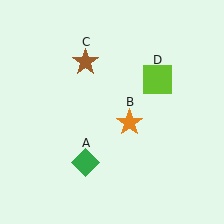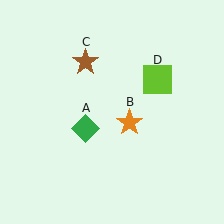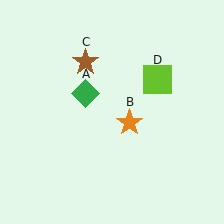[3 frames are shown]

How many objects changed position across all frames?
1 object changed position: green diamond (object A).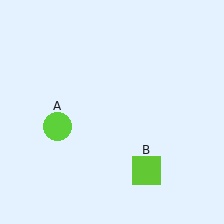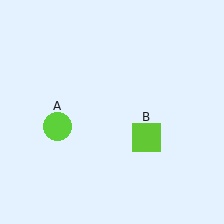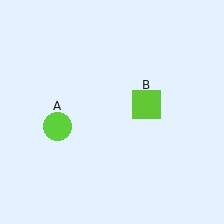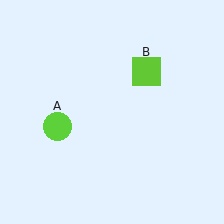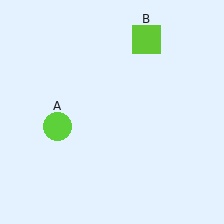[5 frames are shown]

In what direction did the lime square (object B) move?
The lime square (object B) moved up.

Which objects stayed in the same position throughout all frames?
Lime circle (object A) remained stationary.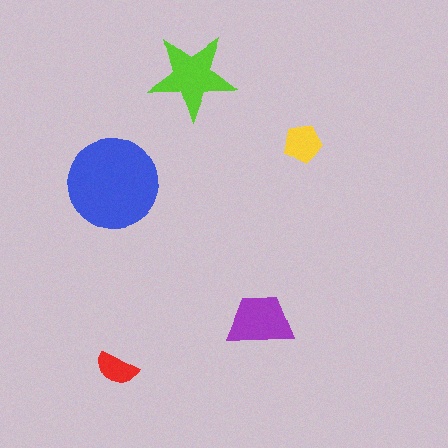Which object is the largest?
The blue circle.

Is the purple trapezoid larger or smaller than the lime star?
Smaller.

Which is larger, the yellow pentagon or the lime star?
The lime star.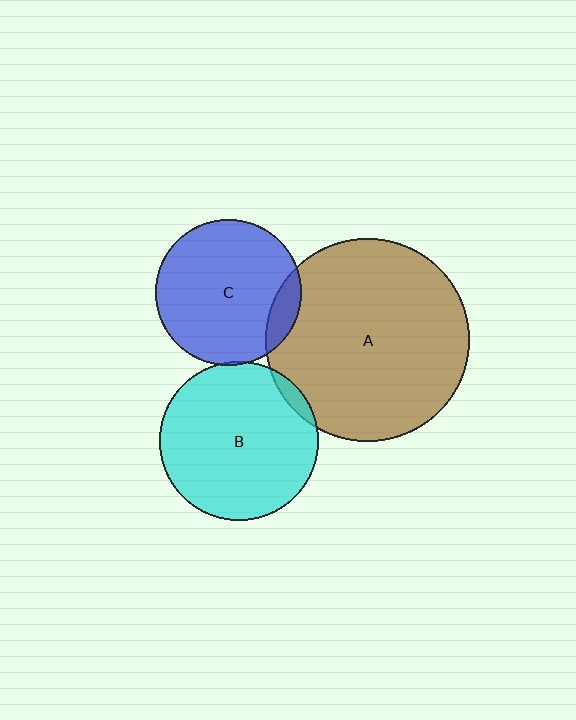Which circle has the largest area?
Circle A (brown).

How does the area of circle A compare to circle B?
Approximately 1.6 times.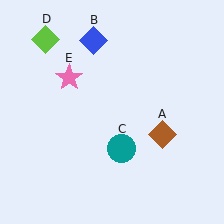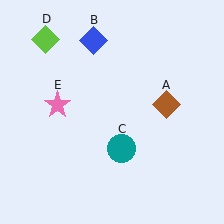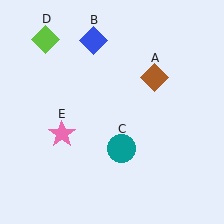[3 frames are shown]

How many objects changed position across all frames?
2 objects changed position: brown diamond (object A), pink star (object E).